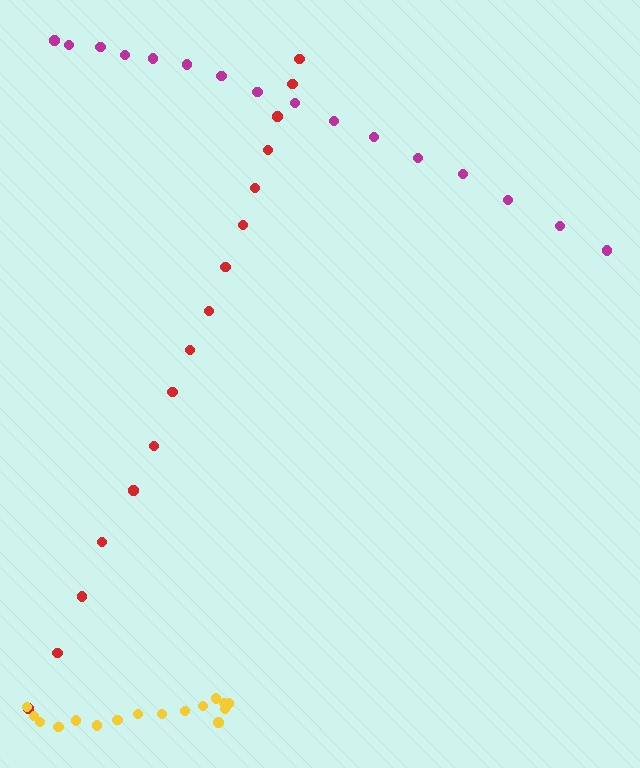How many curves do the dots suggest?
There are 3 distinct paths.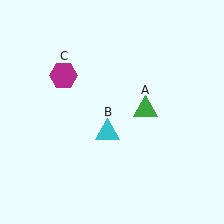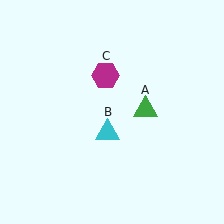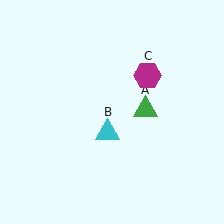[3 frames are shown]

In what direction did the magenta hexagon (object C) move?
The magenta hexagon (object C) moved right.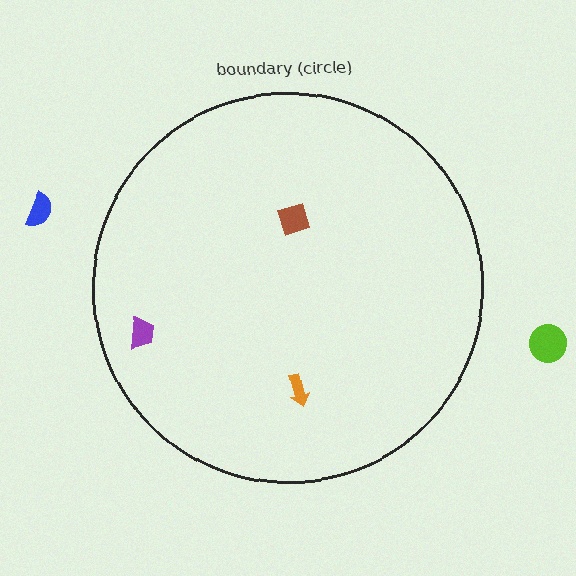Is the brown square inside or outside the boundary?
Inside.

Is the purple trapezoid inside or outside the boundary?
Inside.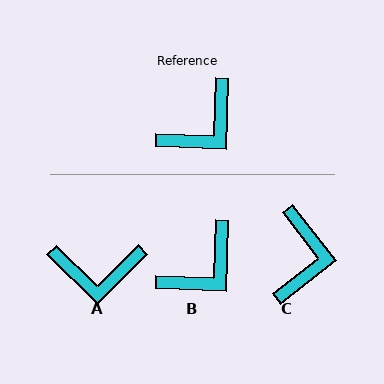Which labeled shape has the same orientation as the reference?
B.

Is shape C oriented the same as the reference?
No, it is off by about 40 degrees.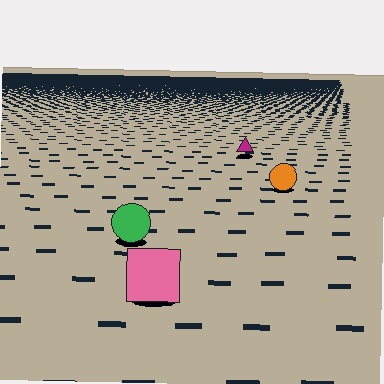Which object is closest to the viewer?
The pink square is closest. The texture marks near it are larger and more spread out.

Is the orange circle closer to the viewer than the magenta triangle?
Yes. The orange circle is closer — you can tell from the texture gradient: the ground texture is coarser near it.